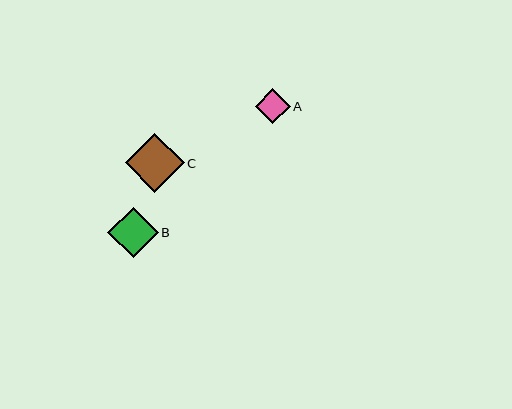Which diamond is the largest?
Diamond C is the largest with a size of approximately 59 pixels.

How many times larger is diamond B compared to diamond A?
Diamond B is approximately 1.4 times the size of diamond A.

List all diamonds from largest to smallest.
From largest to smallest: C, B, A.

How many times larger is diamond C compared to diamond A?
Diamond C is approximately 1.7 times the size of diamond A.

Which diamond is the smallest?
Diamond A is the smallest with a size of approximately 35 pixels.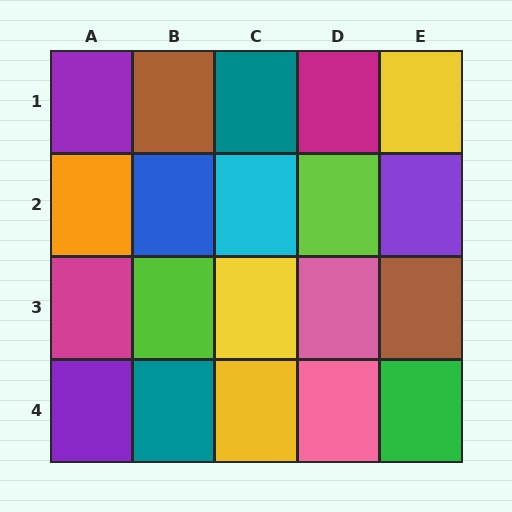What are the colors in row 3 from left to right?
Magenta, lime, yellow, pink, brown.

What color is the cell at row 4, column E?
Green.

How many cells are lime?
2 cells are lime.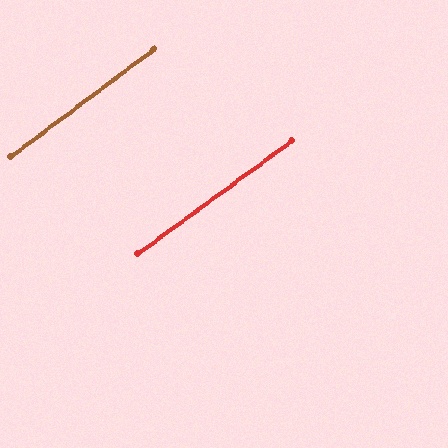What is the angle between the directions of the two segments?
Approximately 1 degree.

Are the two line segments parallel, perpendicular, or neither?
Parallel — their directions differ by only 0.6°.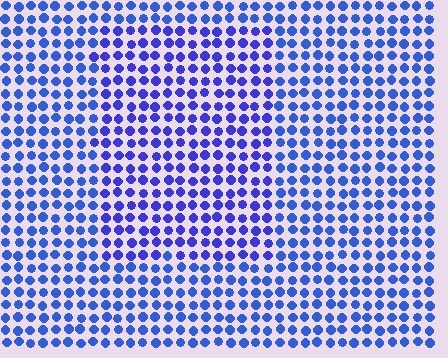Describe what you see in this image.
The image is filled with small blue elements in a uniform arrangement. A rectangle-shaped region is visible where the elements are tinted to a slightly different hue, forming a subtle color boundary.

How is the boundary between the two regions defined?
The boundary is defined purely by a slight shift in hue (about 19 degrees). Spacing, size, and orientation are identical on both sides.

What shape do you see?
I see a rectangle.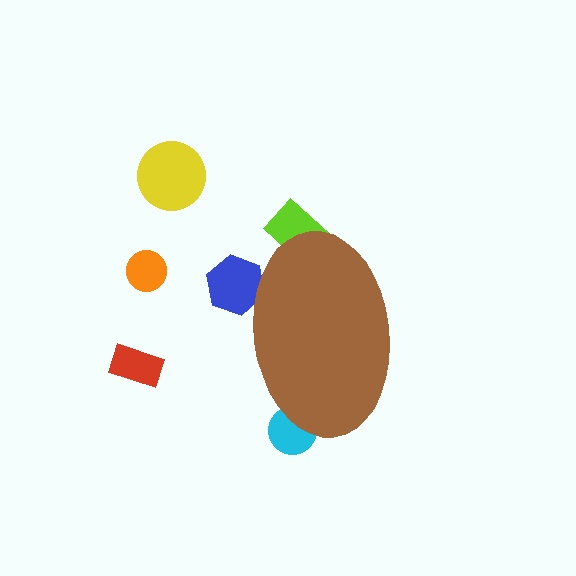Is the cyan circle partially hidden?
Yes, the cyan circle is partially hidden behind the brown ellipse.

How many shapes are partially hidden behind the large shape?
3 shapes are partially hidden.